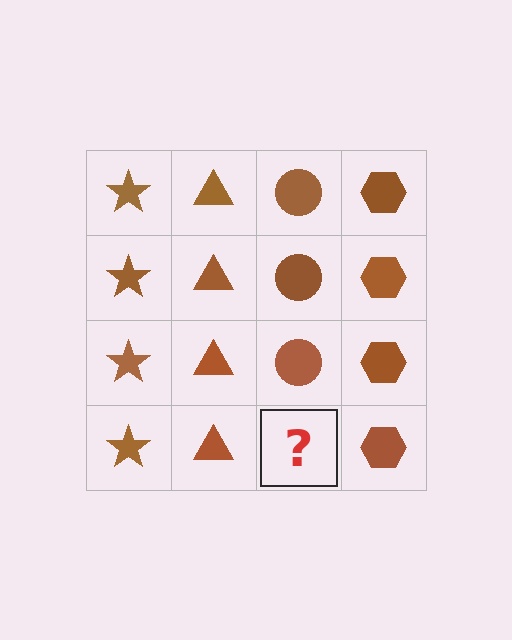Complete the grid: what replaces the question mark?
The question mark should be replaced with a brown circle.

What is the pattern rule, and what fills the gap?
The rule is that each column has a consistent shape. The gap should be filled with a brown circle.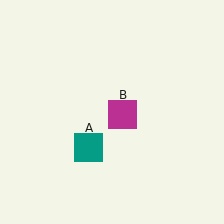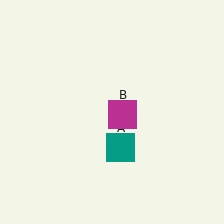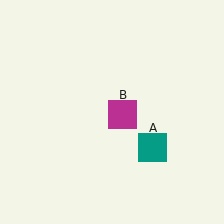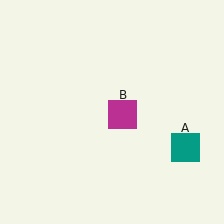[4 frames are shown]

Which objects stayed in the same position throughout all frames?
Magenta square (object B) remained stationary.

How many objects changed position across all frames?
1 object changed position: teal square (object A).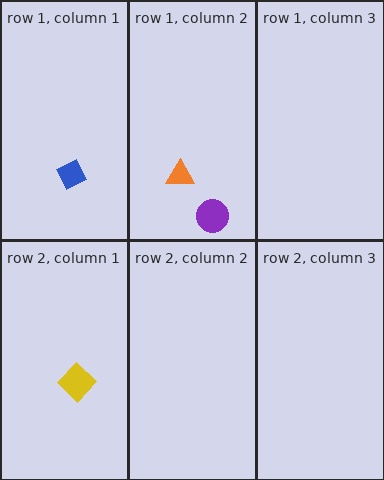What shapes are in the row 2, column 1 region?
The yellow diamond.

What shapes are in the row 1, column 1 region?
The blue diamond.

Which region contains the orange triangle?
The row 1, column 2 region.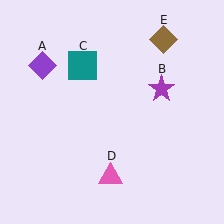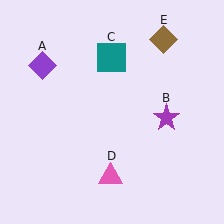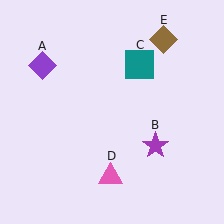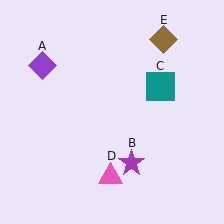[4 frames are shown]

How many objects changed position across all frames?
2 objects changed position: purple star (object B), teal square (object C).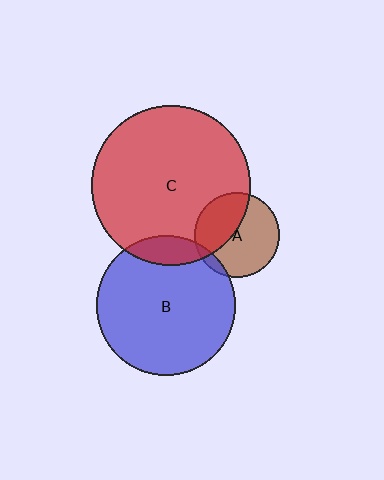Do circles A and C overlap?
Yes.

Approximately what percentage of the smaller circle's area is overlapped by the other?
Approximately 40%.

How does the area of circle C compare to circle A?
Approximately 3.5 times.